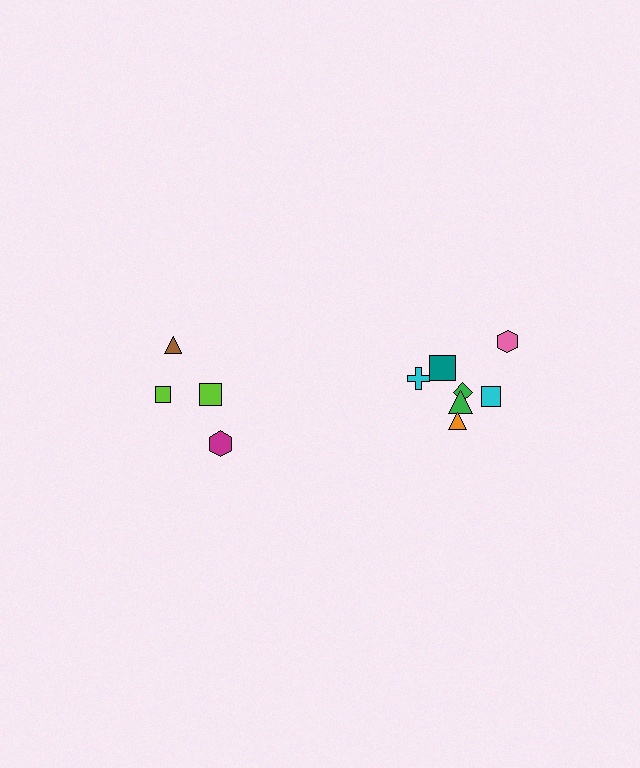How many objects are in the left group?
There are 4 objects.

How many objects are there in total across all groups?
There are 11 objects.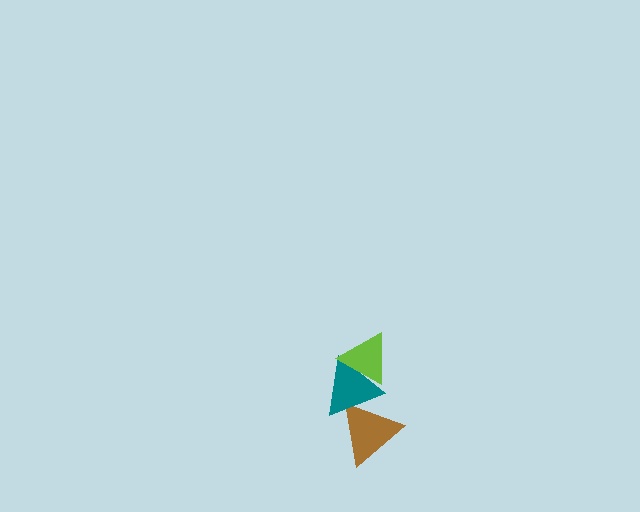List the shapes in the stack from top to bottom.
From top to bottom: the lime triangle, the teal triangle, the brown triangle.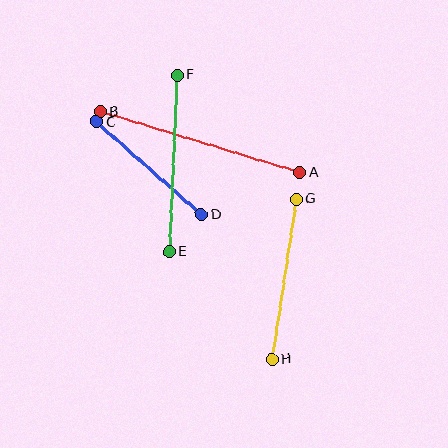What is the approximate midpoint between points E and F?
The midpoint is at approximately (173, 163) pixels.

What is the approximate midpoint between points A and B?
The midpoint is at approximately (200, 142) pixels.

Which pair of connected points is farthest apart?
Points A and B are farthest apart.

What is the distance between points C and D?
The distance is approximately 140 pixels.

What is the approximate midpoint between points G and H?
The midpoint is at approximately (284, 279) pixels.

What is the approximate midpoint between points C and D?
The midpoint is at approximately (149, 168) pixels.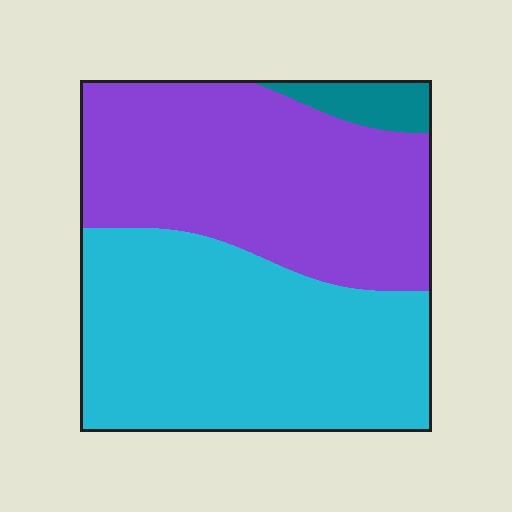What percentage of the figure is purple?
Purple covers around 45% of the figure.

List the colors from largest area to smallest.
From largest to smallest: cyan, purple, teal.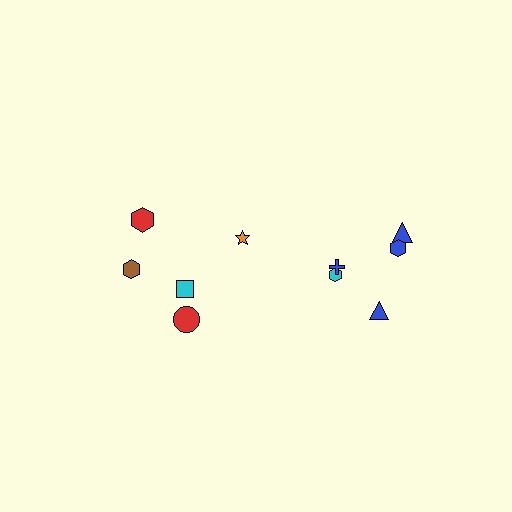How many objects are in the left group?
There are 4 objects.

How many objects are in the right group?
There are 6 objects.